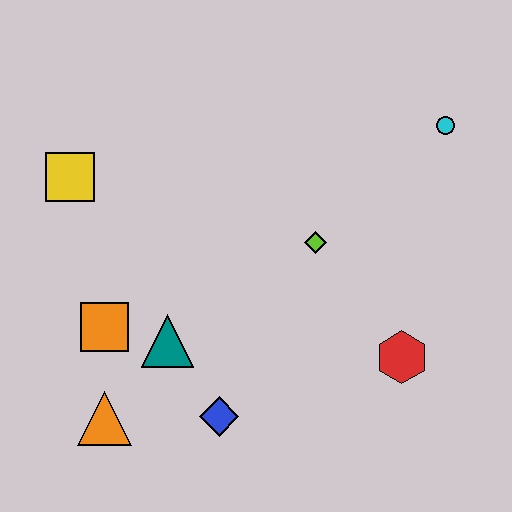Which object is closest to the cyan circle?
The lime diamond is closest to the cyan circle.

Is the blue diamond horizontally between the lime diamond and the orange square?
Yes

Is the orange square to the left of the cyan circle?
Yes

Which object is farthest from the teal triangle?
The cyan circle is farthest from the teal triangle.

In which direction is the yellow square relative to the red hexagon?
The yellow square is to the left of the red hexagon.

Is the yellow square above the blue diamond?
Yes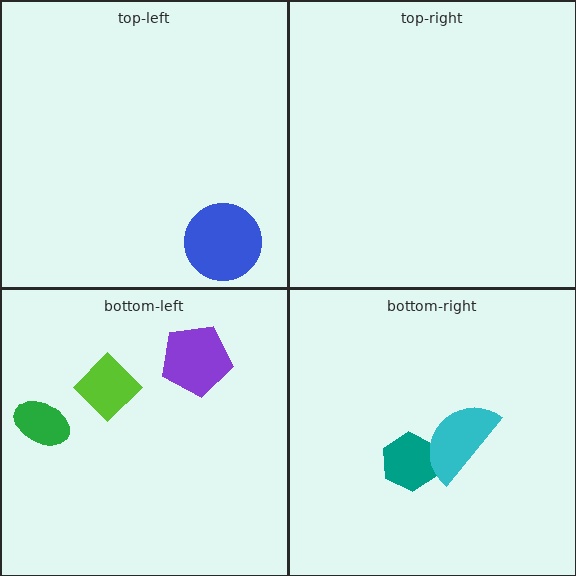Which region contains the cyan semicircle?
The bottom-right region.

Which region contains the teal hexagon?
The bottom-right region.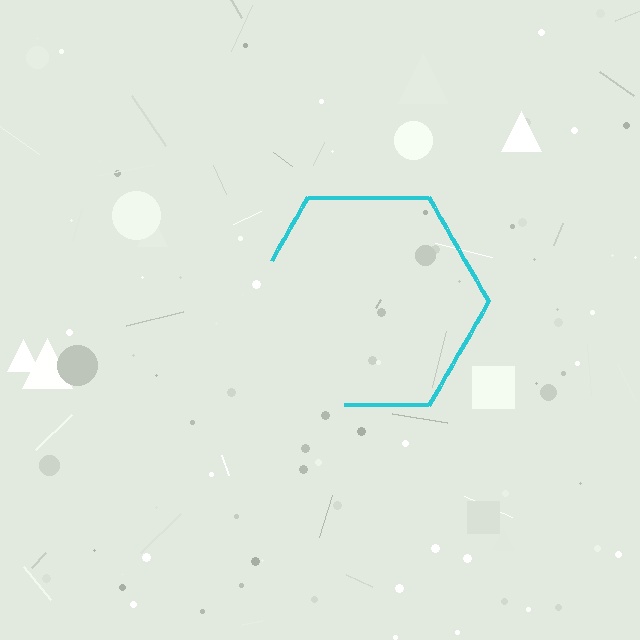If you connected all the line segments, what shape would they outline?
They would outline a hexagon.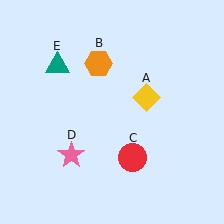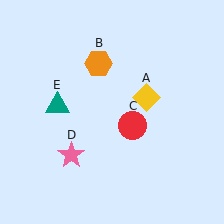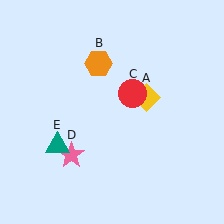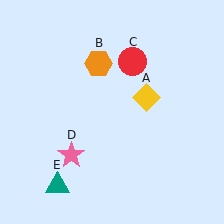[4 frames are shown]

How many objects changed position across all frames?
2 objects changed position: red circle (object C), teal triangle (object E).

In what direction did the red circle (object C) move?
The red circle (object C) moved up.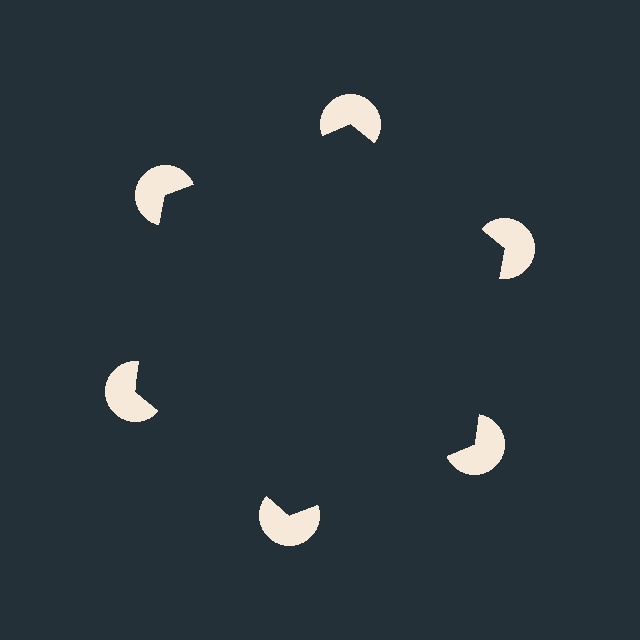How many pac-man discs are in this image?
There are 6 — one at each vertex of the illusory hexagon.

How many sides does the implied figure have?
6 sides.